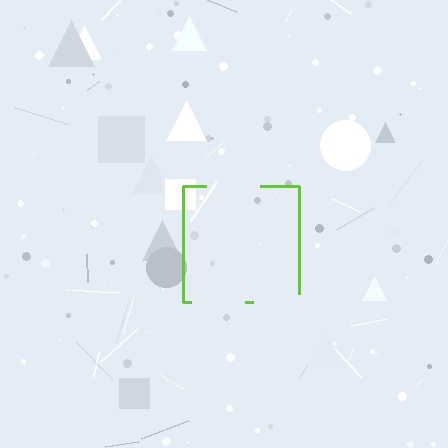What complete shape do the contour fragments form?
The contour fragments form a square.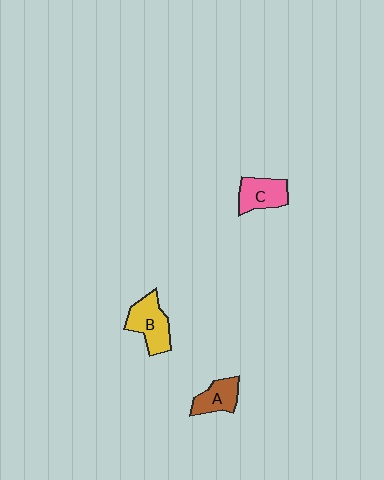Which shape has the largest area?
Shape B (yellow).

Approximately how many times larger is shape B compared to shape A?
Approximately 1.4 times.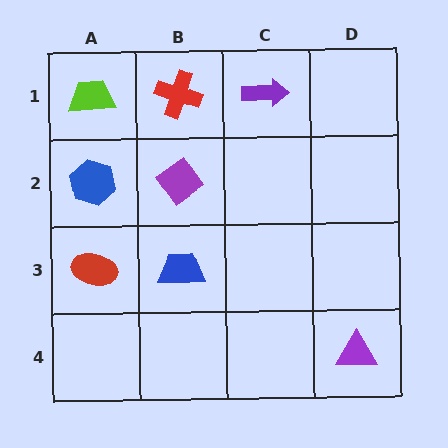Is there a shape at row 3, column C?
No, that cell is empty.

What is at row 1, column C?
A purple arrow.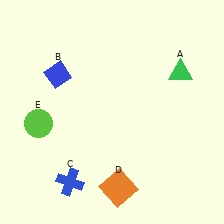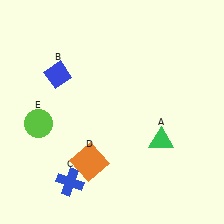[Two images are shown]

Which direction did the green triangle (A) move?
The green triangle (A) moved down.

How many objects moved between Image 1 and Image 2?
2 objects moved between the two images.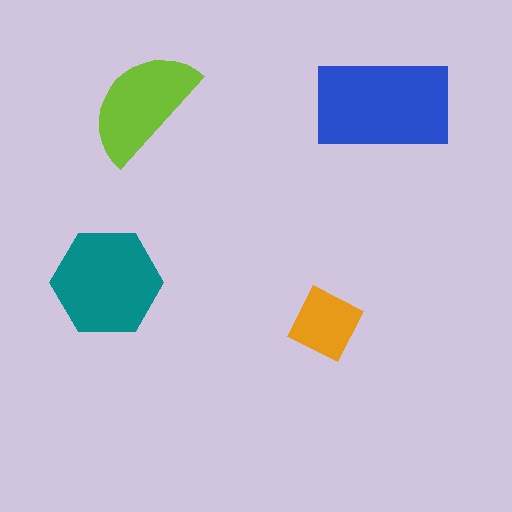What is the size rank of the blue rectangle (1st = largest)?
1st.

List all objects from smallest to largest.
The orange diamond, the lime semicircle, the teal hexagon, the blue rectangle.